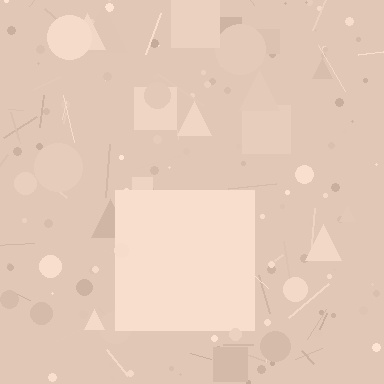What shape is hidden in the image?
A square is hidden in the image.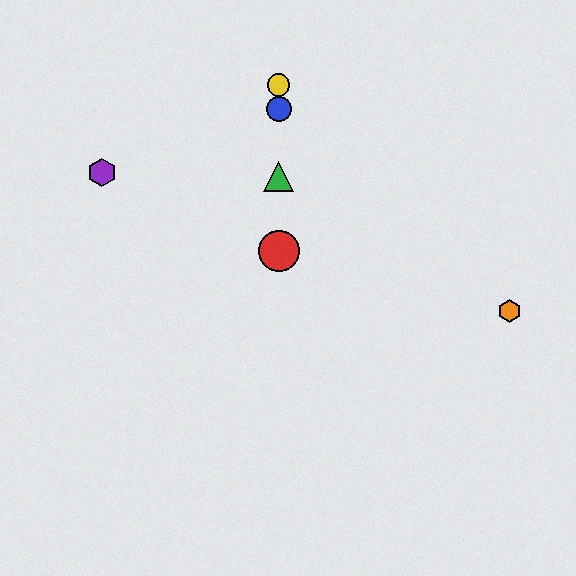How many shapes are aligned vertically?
4 shapes (the red circle, the blue circle, the green triangle, the yellow circle) are aligned vertically.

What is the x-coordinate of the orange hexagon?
The orange hexagon is at x≈509.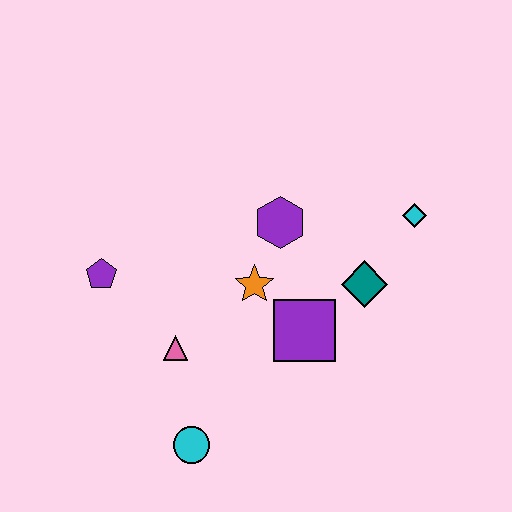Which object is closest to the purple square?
The orange star is closest to the purple square.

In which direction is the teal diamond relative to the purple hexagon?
The teal diamond is to the right of the purple hexagon.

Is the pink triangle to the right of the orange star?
No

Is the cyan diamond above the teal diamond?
Yes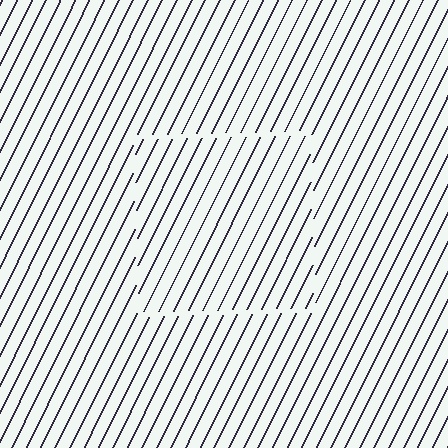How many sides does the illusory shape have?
4 sides — the line-ends trace a square.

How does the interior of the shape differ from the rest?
The interior of the shape contains the same grating, shifted by half a period — the contour is defined by the phase discontinuity where line-ends from the inner and outer gratings abut.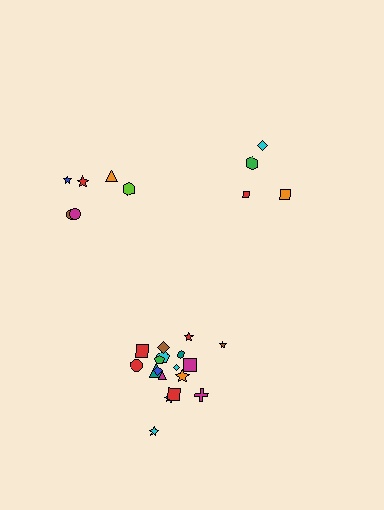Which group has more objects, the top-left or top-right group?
The top-left group.